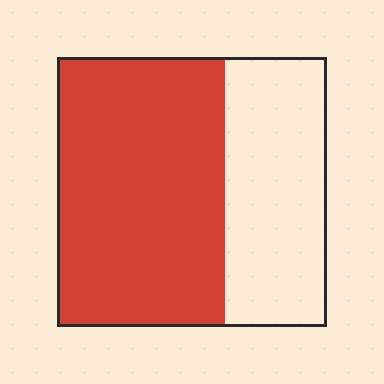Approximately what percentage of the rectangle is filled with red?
Approximately 60%.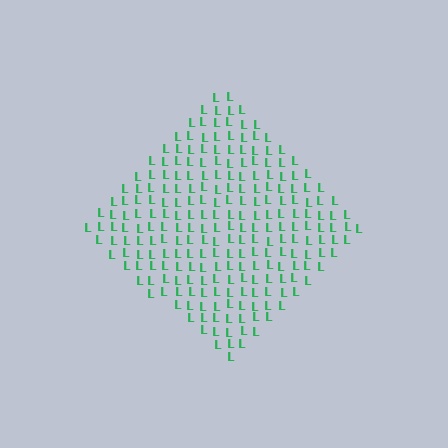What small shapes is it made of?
It is made of small letter L's.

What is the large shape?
The large shape is a diamond.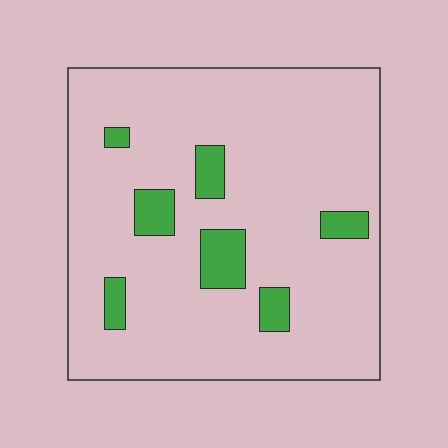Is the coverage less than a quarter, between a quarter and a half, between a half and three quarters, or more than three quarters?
Less than a quarter.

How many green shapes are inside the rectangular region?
7.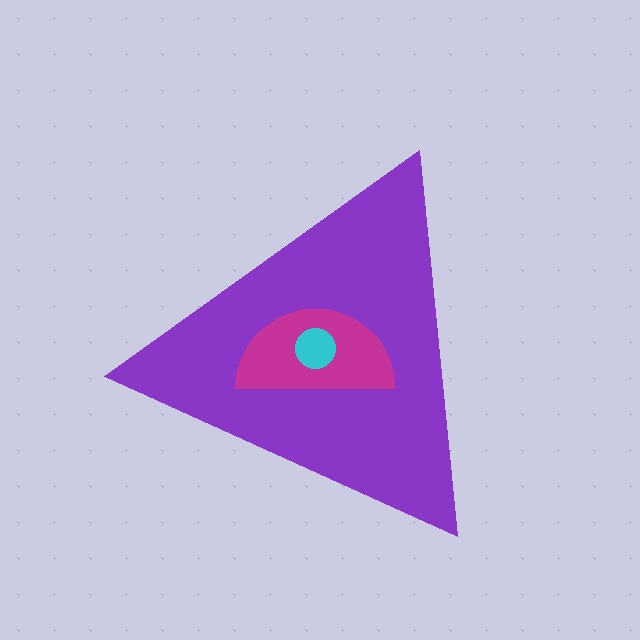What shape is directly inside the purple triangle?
The magenta semicircle.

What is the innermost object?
The cyan circle.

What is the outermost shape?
The purple triangle.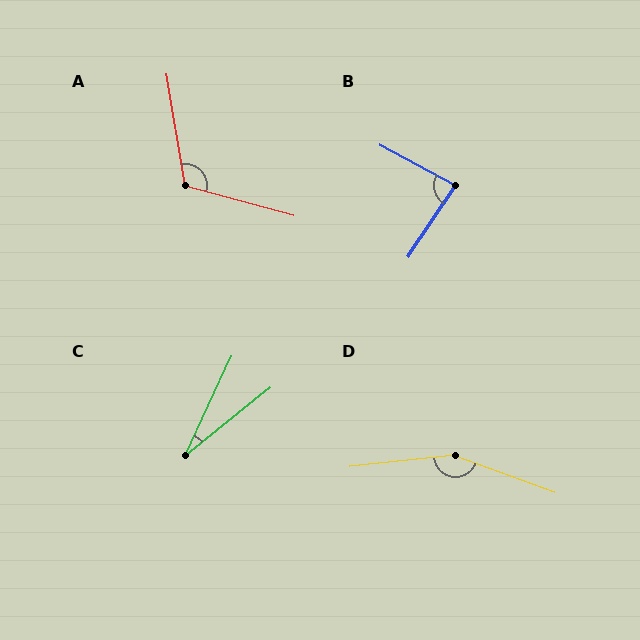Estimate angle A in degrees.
Approximately 115 degrees.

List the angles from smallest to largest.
C (26°), B (84°), A (115°), D (153°).